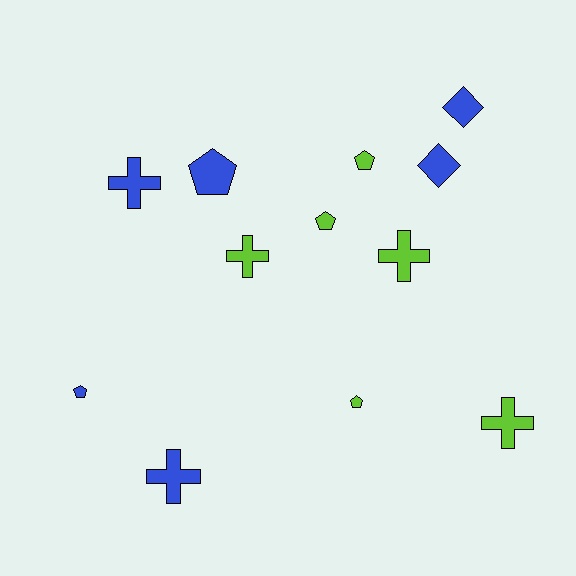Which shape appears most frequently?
Cross, with 5 objects.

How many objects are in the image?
There are 12 objects.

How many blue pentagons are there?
There are 2 blue pentagons.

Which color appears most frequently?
Blue, with 6 objects.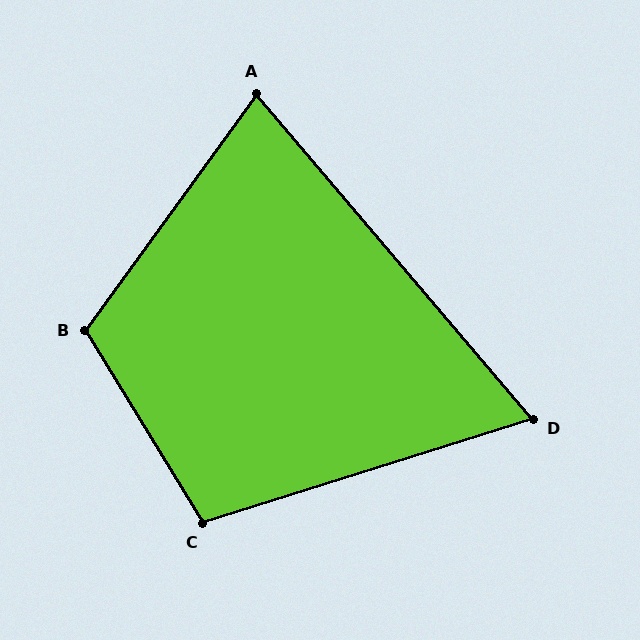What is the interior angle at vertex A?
Approximately 76 degrees (acute).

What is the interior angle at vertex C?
Approximately 104 degrees (obtuse).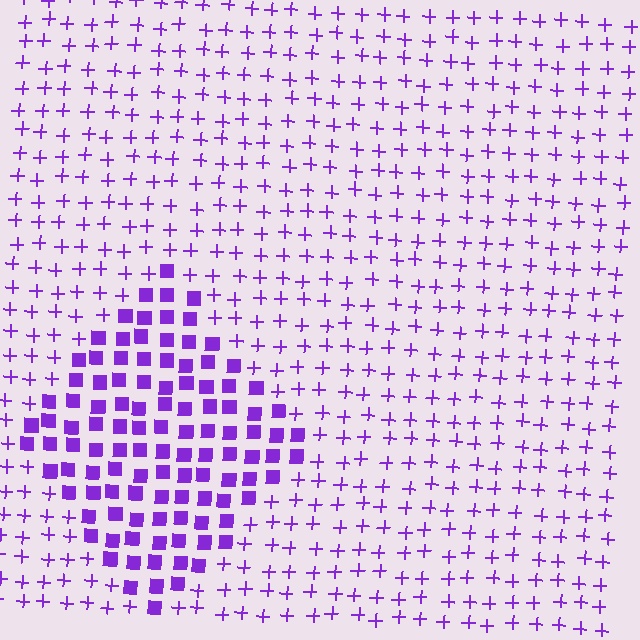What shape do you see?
I see a diamond.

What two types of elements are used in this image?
The image uses squares inside the diamond region and plus signs outside it.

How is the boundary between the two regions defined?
The boundary is defined by a change in element shape: squares inside vs. plus signs outside. All elements share the same color and spacing.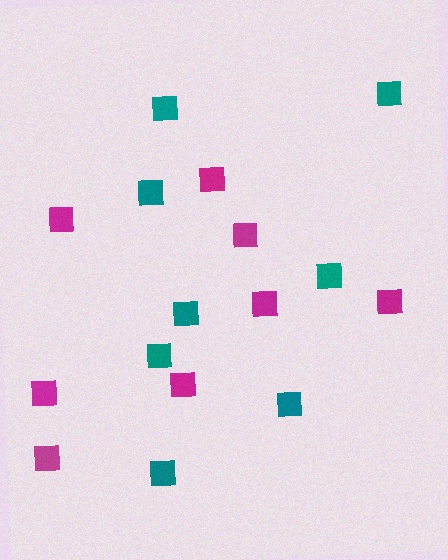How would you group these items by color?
There are 2 groups: one group of teal squares (8) and one group of magenta squares (8).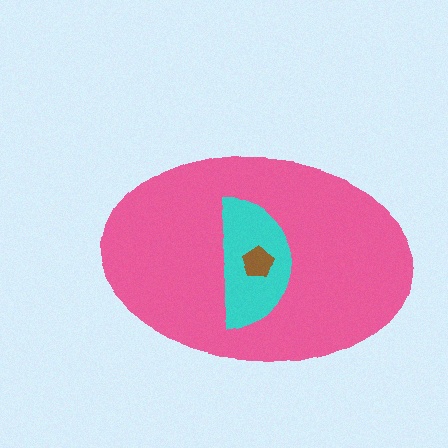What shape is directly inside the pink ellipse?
The cyan semicircle.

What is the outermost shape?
The pink ellipse.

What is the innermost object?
The brown pentagon.